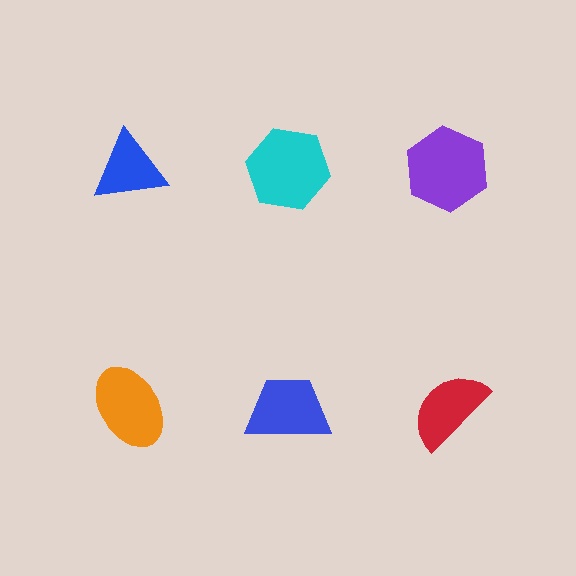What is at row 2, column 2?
A blue trapezoid.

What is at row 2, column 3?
A red semicircle.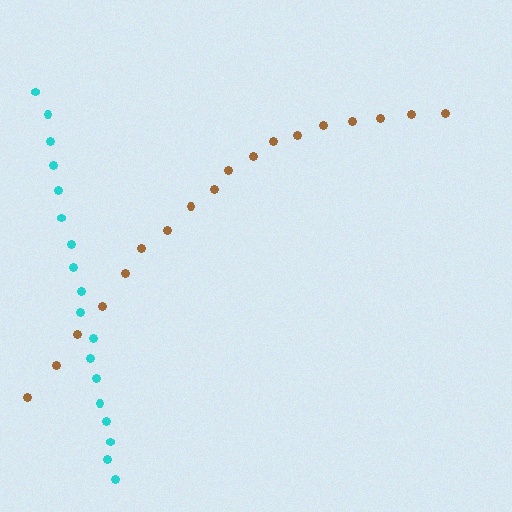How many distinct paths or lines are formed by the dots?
There are 2 distinct paths.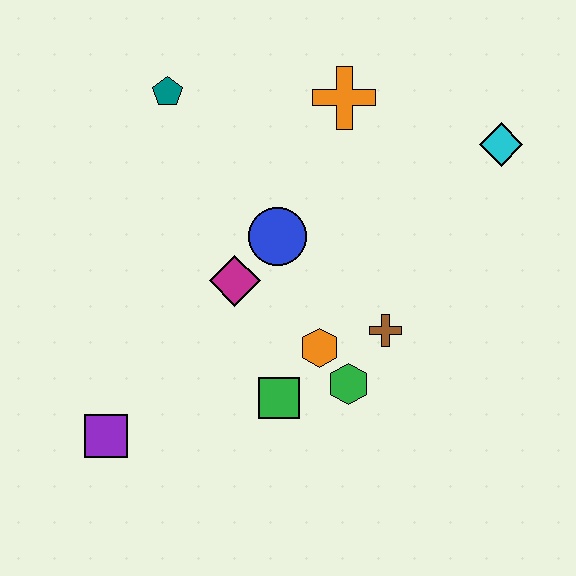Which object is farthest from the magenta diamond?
The cyan diamond is farthest from the magenta diamond.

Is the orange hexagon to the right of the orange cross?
No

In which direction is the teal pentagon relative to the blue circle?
The teal pentagon is above the blue circle.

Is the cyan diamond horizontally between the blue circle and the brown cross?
No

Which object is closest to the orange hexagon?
The green hexagon is closest to the orange hexagon.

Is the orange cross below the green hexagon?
No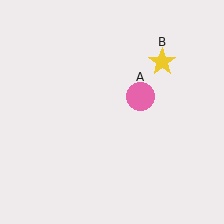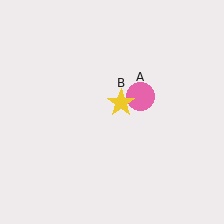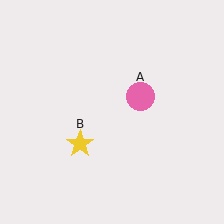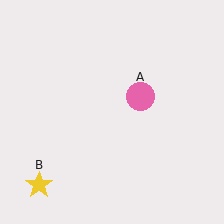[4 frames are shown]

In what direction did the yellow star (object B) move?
The yellow star (object B) moved down and to the left.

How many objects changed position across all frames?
1 object changed position: yellow star (object B).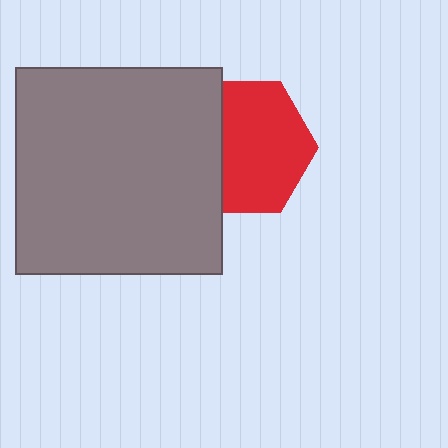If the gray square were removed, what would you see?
You would see the complete red hexagon.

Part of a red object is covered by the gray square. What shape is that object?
It is a hexagon.